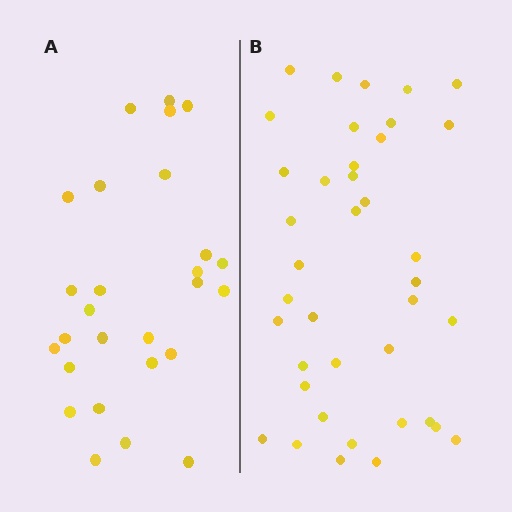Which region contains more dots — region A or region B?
Region B (the right region) has more dots.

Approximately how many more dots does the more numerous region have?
Region B has roughly 12 or so more dots than region A.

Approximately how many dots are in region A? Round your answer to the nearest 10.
About 30 dots. (The exact count is 27, which rounds to 30.)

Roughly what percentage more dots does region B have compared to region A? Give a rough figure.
About 45% more.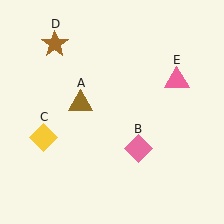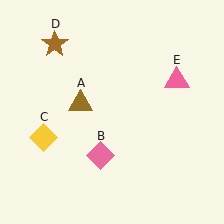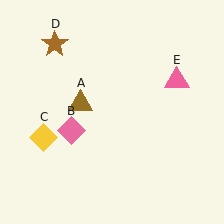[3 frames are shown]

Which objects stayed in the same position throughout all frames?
Brown triangle (object A) and yellow diamond (object C) and brown star (object D) and pink triangle (object E) remained stationary.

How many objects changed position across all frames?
1 object changed position: pink diamond (object B).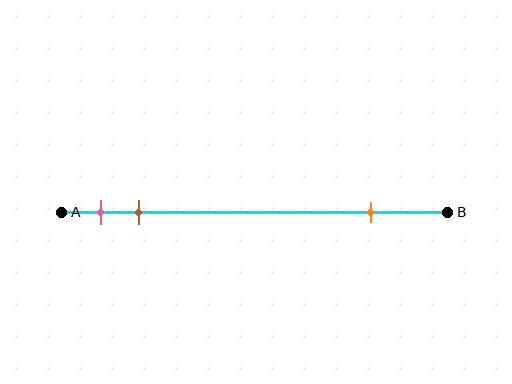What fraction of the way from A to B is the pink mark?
The pink mark is approximately 10% (0.1) of the way from A to B.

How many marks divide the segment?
There are 3 marks dividing the segment.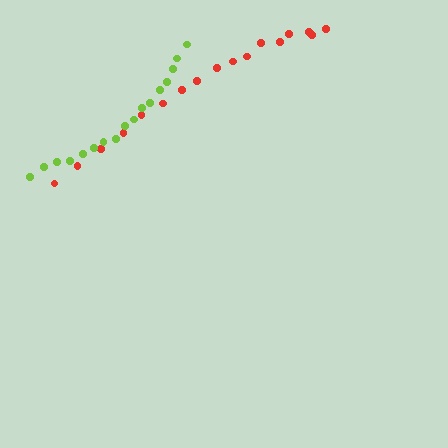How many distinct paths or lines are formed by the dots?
There are 2 distinct paths.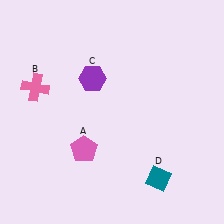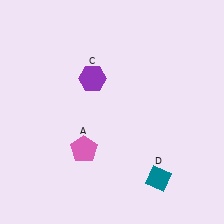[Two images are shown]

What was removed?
The pink cross (B) was removed in Image 2.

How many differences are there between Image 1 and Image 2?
There is 1 difference between the two images.